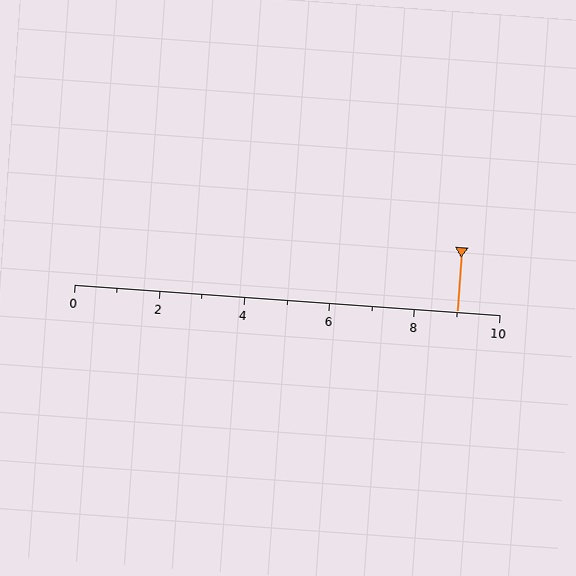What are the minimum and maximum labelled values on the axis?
The axis runs from 0 to 10.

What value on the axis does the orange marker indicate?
The marker indicates approximately 9.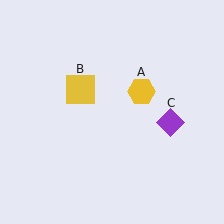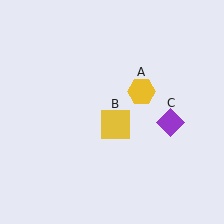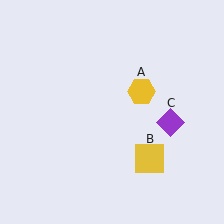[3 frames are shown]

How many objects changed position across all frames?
1 object changed position: yellow square (object B).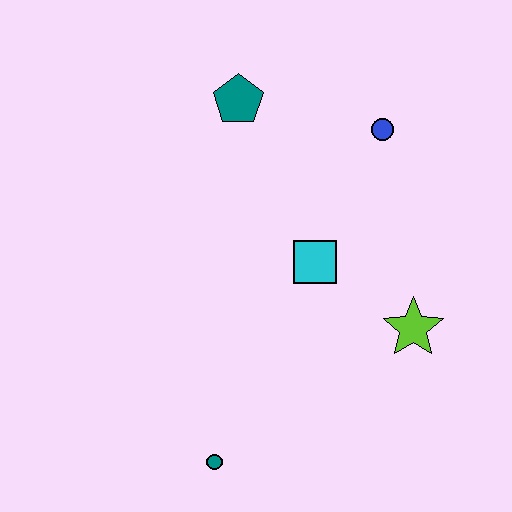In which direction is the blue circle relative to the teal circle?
The blue circle is above the teal circle.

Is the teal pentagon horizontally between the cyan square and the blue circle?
No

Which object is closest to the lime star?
The cyan square is closest to the lime star.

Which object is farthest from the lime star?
The teal pentagon is farthest from the lime star.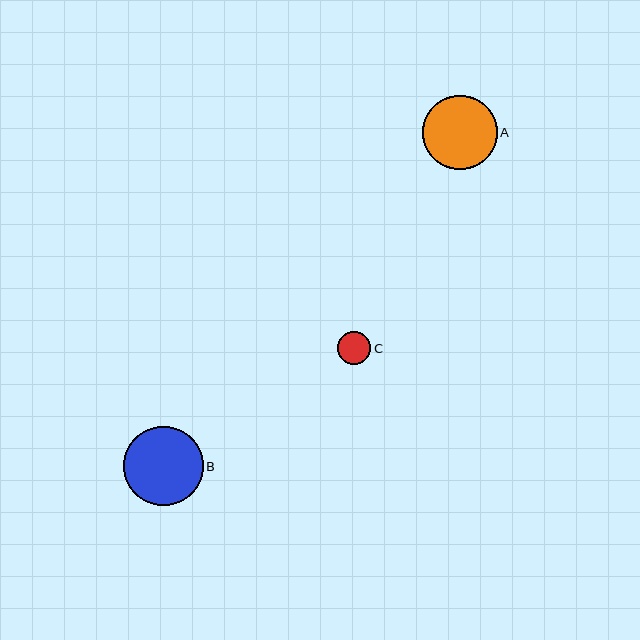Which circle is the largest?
Circle B is the largest with a size of approximately 80 pixels.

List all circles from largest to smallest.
From largest to smallest: B, A, C.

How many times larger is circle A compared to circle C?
Circle A is approximately 2.2 times the size of circle C.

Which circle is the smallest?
Circle C is the smallest with a size of approximately 33 pixels.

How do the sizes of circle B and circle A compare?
Circle B and circle A are approximately the same size.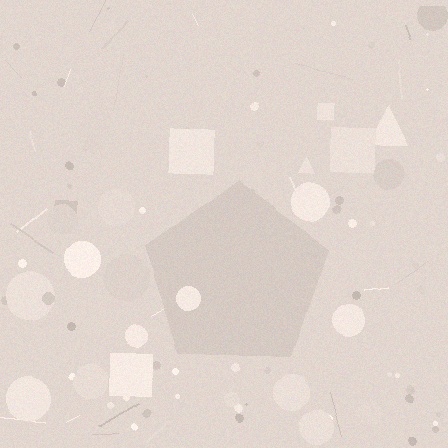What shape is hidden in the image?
A pentagon is hidden in the image.